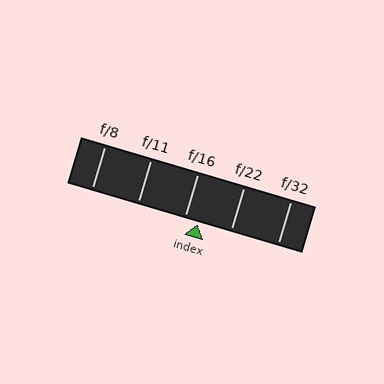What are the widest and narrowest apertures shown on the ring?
The widest aperture shown is f/8 and the narrowest is f/32.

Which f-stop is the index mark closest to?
The index mark is closest to f/16.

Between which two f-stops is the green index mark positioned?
The index mark is between f/16 and f/22.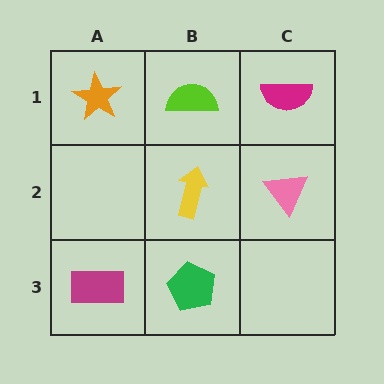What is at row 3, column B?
A green pentagon.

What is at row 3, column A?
A magenta rectangle.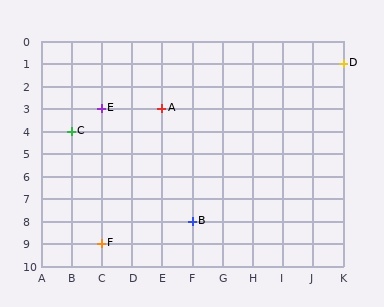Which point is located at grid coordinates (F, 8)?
Point B is at (F, 8).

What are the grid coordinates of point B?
Point B is at grid coordinates (F, 8).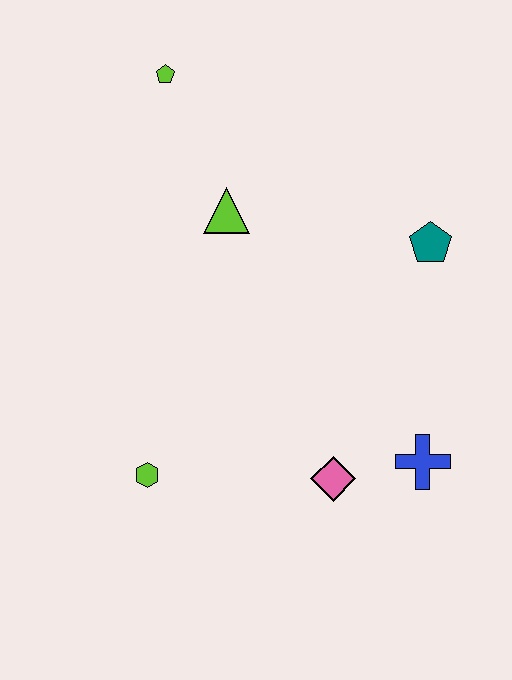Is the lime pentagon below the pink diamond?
No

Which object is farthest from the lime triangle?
The blue cross is farthest from the lime triangle.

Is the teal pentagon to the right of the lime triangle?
Yes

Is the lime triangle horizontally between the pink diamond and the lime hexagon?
Yes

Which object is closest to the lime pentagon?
The lime triangle is closest to the lime pentagon.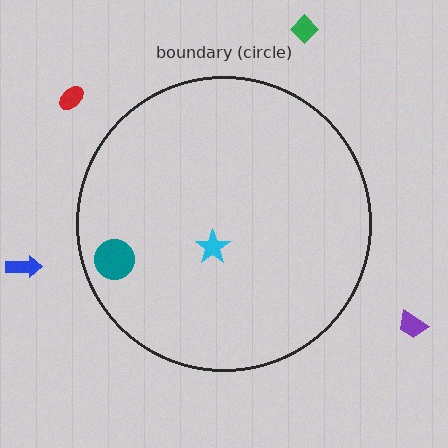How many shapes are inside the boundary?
2 inside, 4 outside.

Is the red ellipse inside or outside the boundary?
Outside.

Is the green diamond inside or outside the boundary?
Outside.